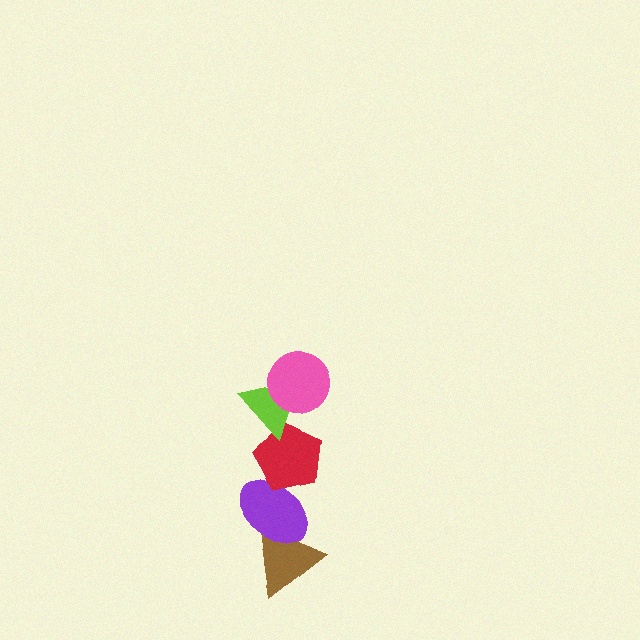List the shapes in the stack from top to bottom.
From top to bottom: the pink circle, the lime triangle, the red pentagon, the purple ellipse, the brown triangle.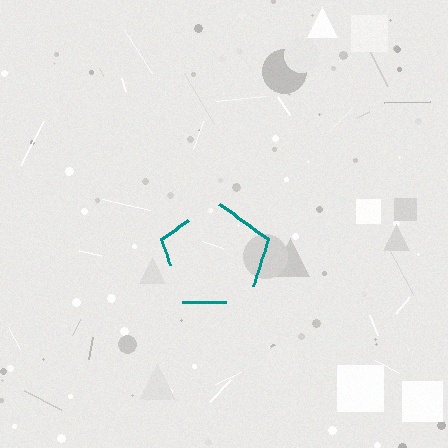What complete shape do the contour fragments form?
The contour fragments form a pentagon.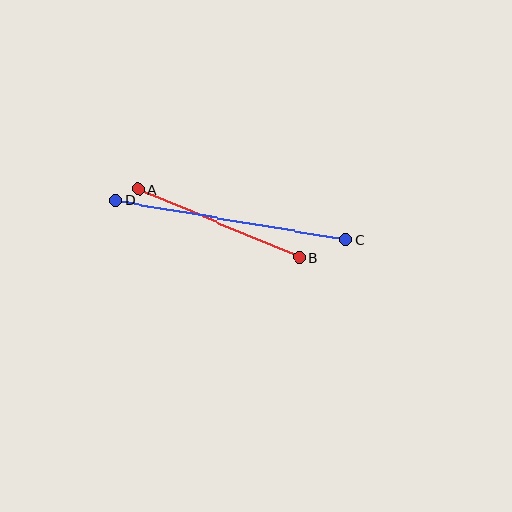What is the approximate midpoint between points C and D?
The midpoint is at approximately (231, 220) pixels.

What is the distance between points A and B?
The distance is approximately 175 pixels.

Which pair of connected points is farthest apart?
Points C and D are farthest apart.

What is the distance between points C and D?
The distance is approximately 234 pixels.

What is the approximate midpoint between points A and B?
The midpoint is at approximately (219, 223) pixels.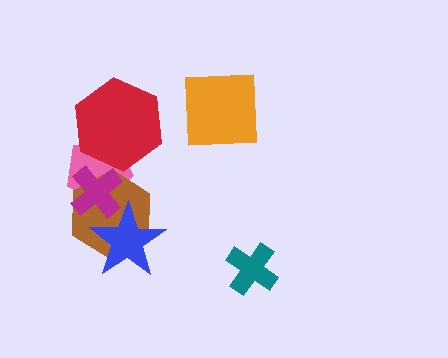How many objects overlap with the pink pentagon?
3 objects overlap with the pink pentagon.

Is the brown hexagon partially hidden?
Yes, it is partially covered by another shape.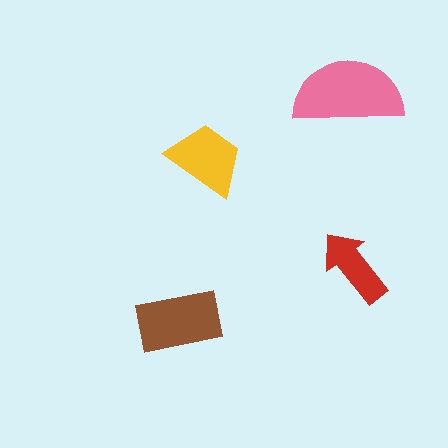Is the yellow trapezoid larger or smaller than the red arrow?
Larger.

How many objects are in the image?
There are 4 objects in the image.